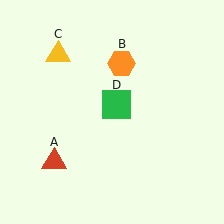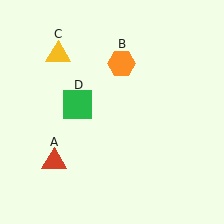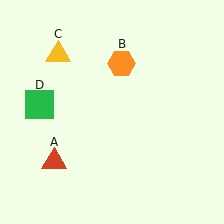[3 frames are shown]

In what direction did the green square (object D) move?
The green square (object D) moved left.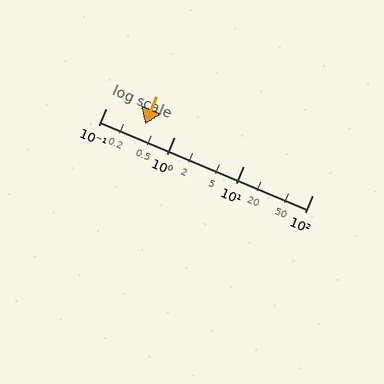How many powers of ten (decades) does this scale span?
The scale spans 3 decades, from 0.1 to 100.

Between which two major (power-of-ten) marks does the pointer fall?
The pointer is between 0.1 and 1.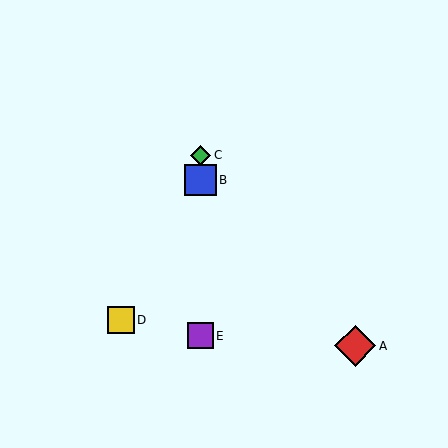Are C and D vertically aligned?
No, C is at x≈201 and D is at x≈121.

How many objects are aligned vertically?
3 objects (B, C, E) are aligned vertically.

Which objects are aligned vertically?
Objects B, C, E are aligned vertically.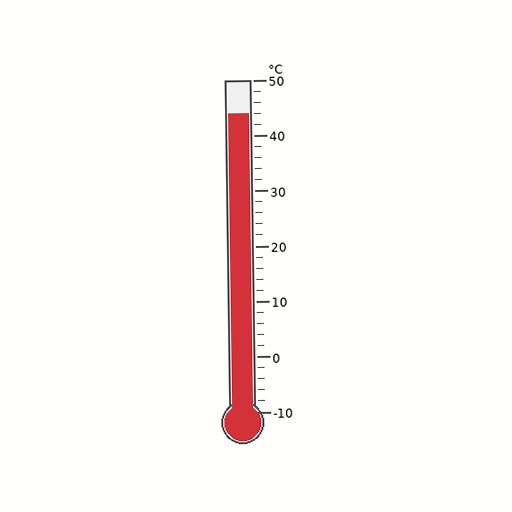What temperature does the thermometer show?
The thermometer shows approximately 44°C.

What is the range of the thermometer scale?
The thermometer scale ranges from -10°C to 50°C.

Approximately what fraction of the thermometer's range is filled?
The thermometer is filled to approximately 90% of its range.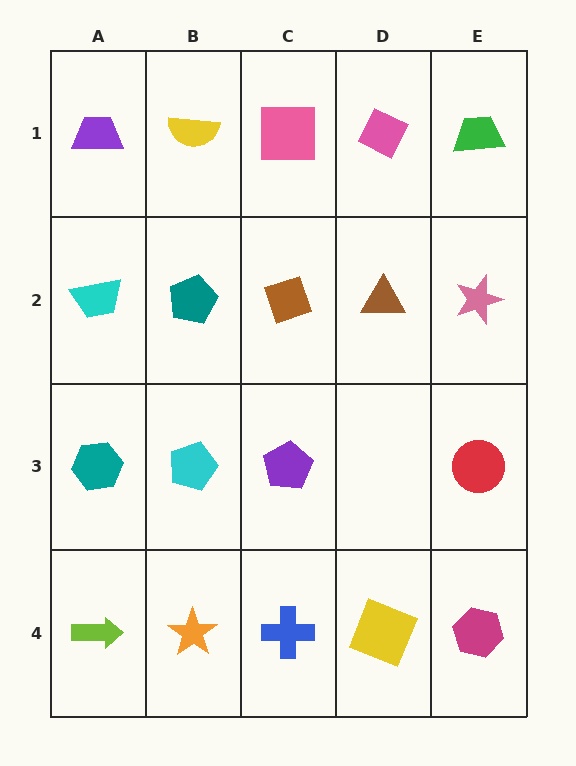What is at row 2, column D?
A brown triangle.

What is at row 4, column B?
An orange star.